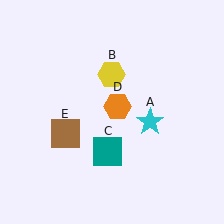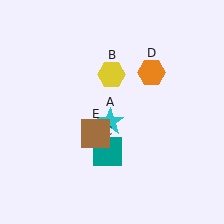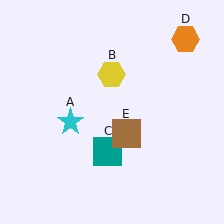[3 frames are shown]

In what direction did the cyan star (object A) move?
The cyan star (object A) moved left.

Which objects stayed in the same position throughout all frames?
Yellow hexagon (object B) and teal square (object C) remained stationary.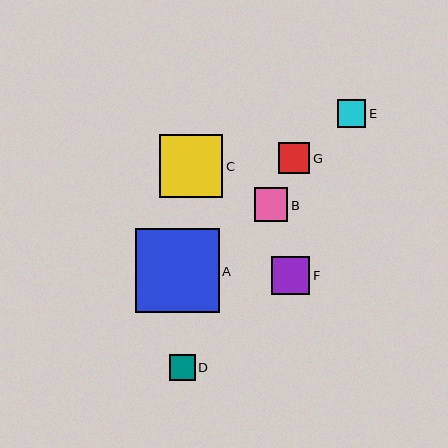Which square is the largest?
Square A is the largest with a size of approximately 84 pixels.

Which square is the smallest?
Square D is the smallest with a size of approximately 26 pixels.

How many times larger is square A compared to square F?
Square A is approximately 2.2 times the size of square F.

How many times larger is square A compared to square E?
Square A is approximately 3.0 times the size of square E.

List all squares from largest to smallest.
From largest to smallest: A, C, F, B, G, E, D.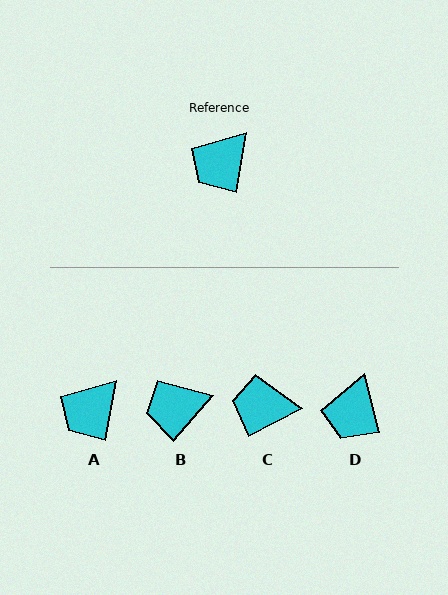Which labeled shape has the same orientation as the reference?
A.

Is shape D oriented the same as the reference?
No, it is off by about 24 degrees.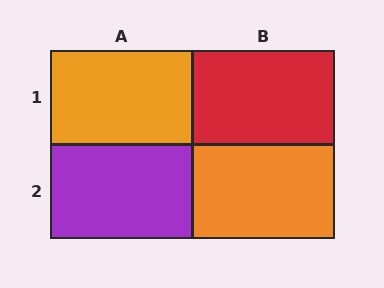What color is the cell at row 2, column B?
Orange.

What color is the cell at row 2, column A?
Purple.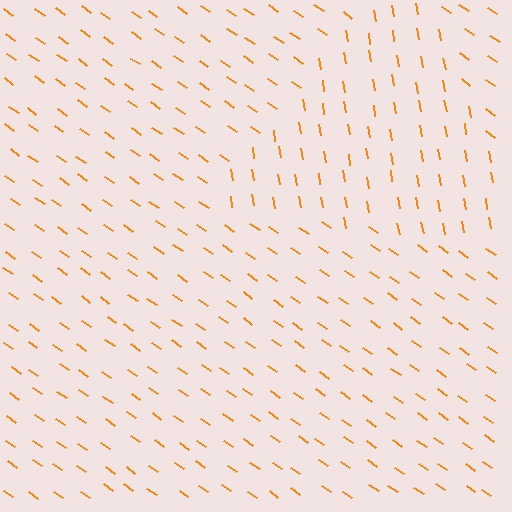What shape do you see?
I see a triangle.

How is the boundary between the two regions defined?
The boundary is defined purely by a change in line orientation (approximately 45 degrees difference). All lines are the same color and thickness.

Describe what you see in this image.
The image is filled with small orange line segments. A triangle region in the image has lines oriented differently from the surrounding lines, creating a visible texture boundary.